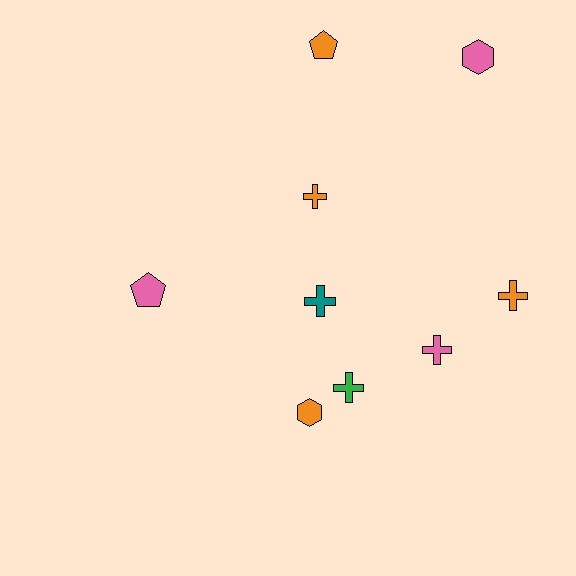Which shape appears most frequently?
Cross, with 5 objects.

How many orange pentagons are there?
There is 1 orange pentagon.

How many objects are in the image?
There are 9 objects.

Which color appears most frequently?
Orange, with 4 objects.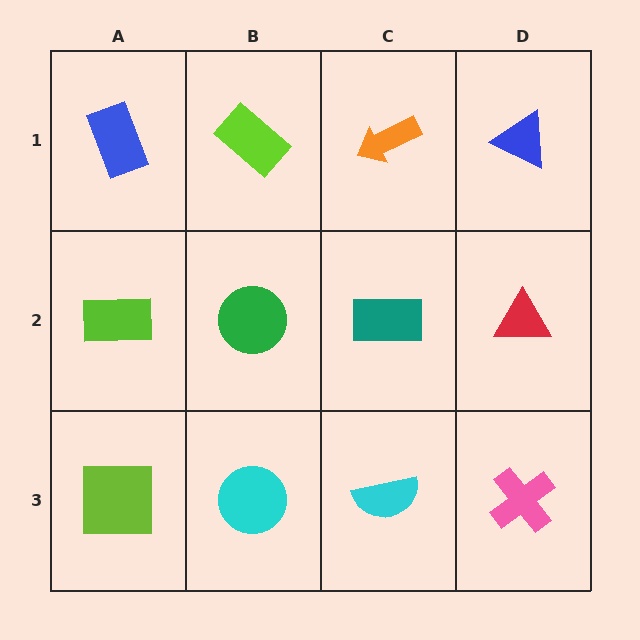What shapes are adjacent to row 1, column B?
A green circle (row 2, column B), a blue rectangle (row 1, column A), an orange arrow (row 1, column C).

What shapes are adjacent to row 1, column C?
A teal rectangle (row 2, column C), a lime rectangle (row 1, column B), a blue triangle (row 1, column D).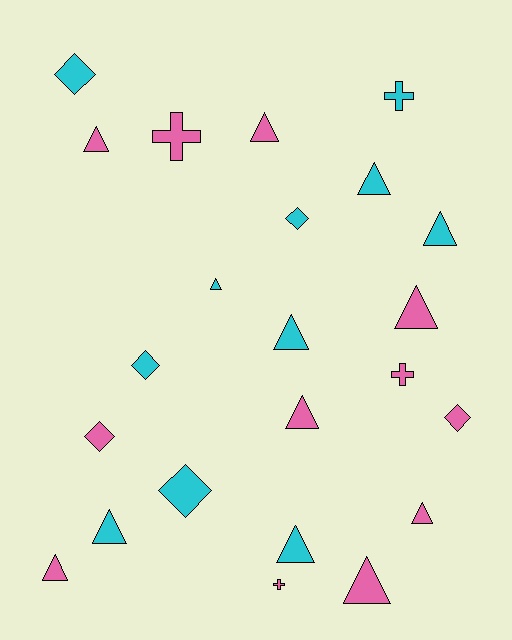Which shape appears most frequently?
Triangle, with 13 objects.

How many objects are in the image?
There are 23 objects.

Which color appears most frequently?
Pink, with 12 objects.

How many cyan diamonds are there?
There are 4 cyan diamonds.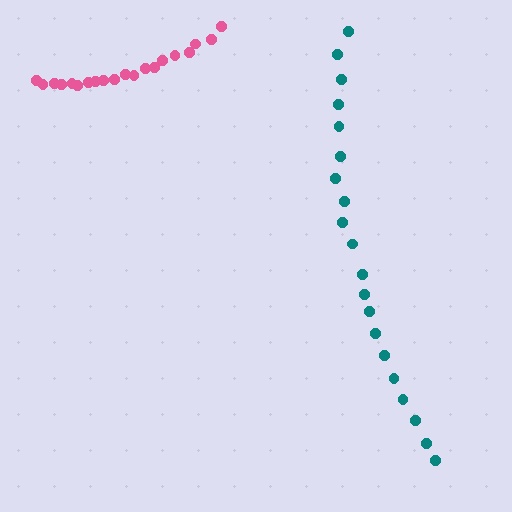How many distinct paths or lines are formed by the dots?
There are 2 distinct paths.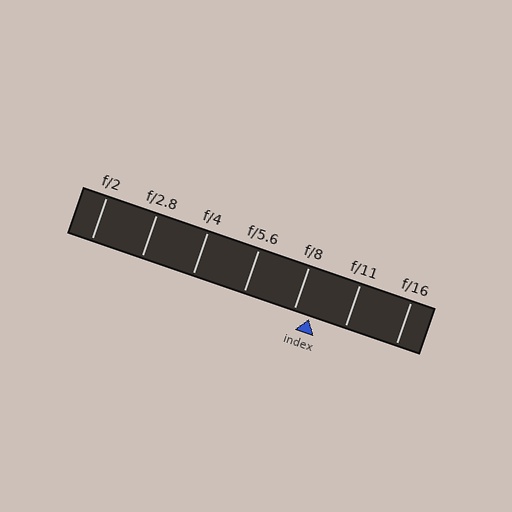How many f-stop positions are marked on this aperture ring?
There are 7 f-stop positions marked.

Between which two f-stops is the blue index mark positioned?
The index mark is between f/8 and f/11.